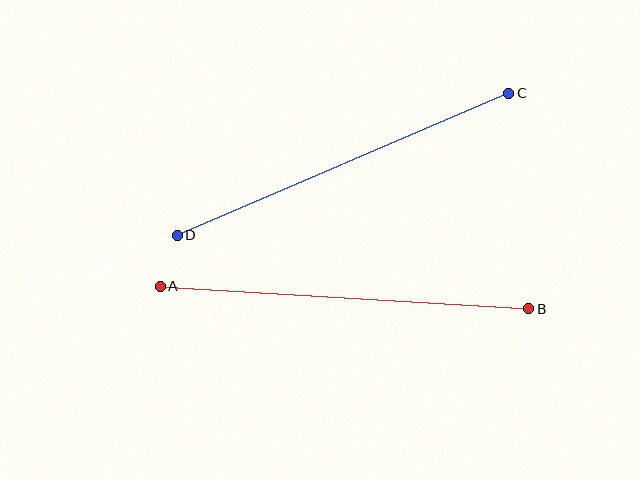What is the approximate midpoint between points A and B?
The midpoint is at approximately (345, 298) pixels.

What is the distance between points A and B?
The distance is approximately 369 pixels.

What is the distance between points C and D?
The distance is approximately 361 pixels.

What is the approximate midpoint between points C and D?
The midpoint is at approximately (343, 164) pixels.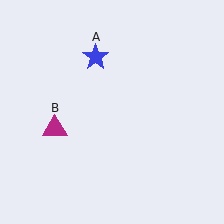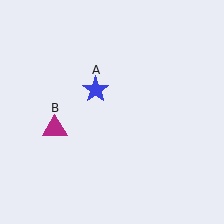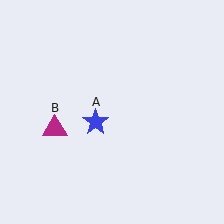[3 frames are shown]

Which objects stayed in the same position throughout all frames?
Magenta triangle (object B) remained stationary.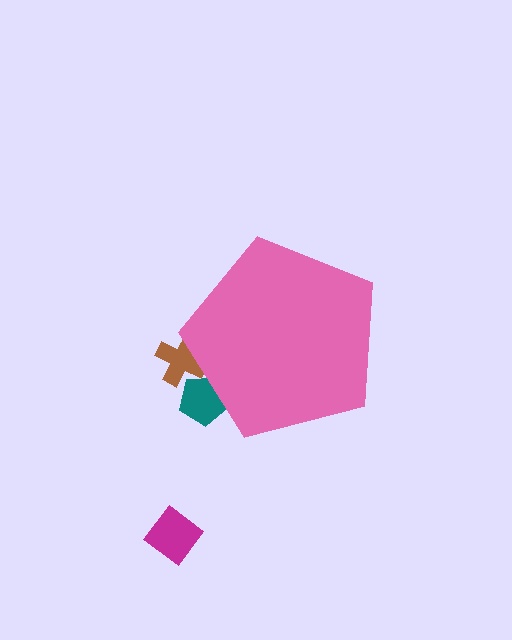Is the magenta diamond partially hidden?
No, the magenta diamond is fully visible.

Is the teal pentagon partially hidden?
Yes, the teal pentagon is partially hidden behind the pink pentagon.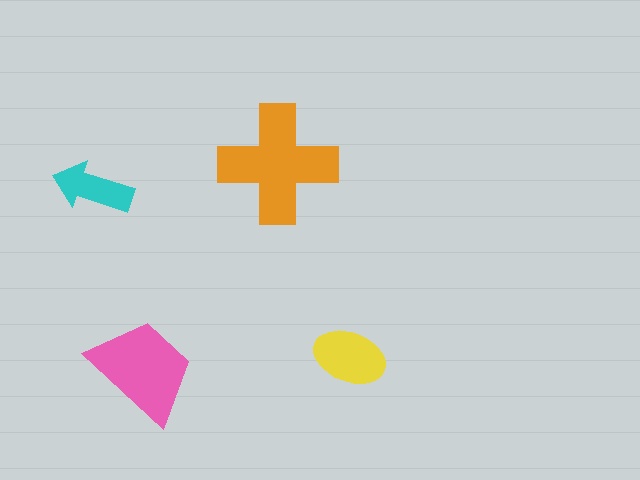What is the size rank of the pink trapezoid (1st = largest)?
2nd.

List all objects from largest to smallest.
The orange cross, the pink trapezoid, the yellow ellipse, the cyan arrow.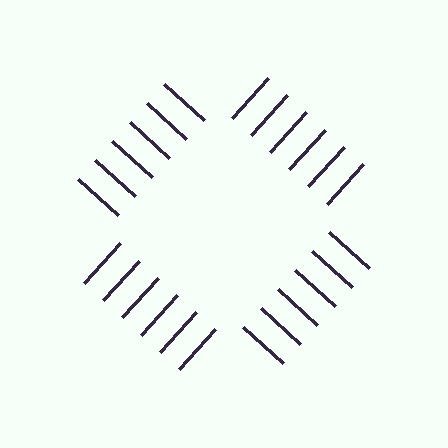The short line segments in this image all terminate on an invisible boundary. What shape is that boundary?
An illusory square — the line segments terminate on its edges but no continuous stroke is drawn.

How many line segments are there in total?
24 — 6 along each of the 4 edges.